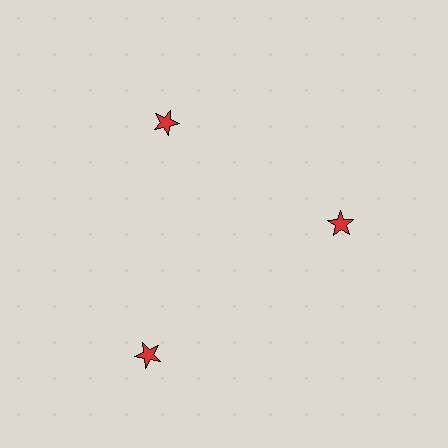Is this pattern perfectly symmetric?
No. The 3 red stars are arranged in a ring, but one element near the 7 o'clock position is pushed outward from the center, breaking the 3-fold rotational symmetry.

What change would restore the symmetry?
The symmetry would be restored by moving it inward, back onto the ring so that all 3 stars sit at equal angles and equal distance from the center.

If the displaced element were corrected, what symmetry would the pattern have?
It would have 3-fold rotational symmetry — the pattern would map onto itself every 120 degrees.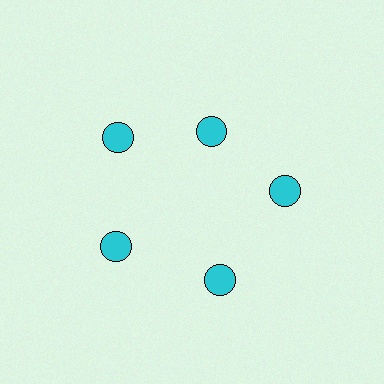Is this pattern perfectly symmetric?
No. The 5 cyan circles are arranged in a ring, but one element near the 1 o'clock position is pulled inward toward the center, breaking the 5-fold rotational symmetry.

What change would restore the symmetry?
The symmetry would be restored by moving it outward, back onto the ring so that all 5 circles sit at equal angles and equal distance from the center.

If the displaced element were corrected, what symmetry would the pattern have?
It would have 5-fold rotational symmetry — the pattern would map onto itself every 72 degrees.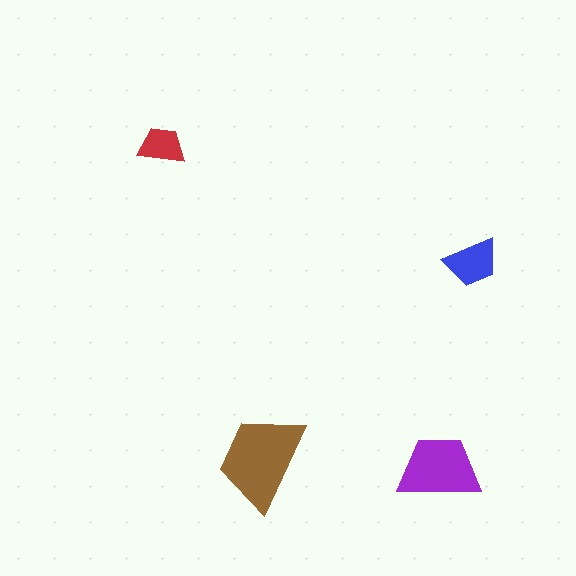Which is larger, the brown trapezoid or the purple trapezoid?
The brown one.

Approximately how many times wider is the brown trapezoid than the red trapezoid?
About 2 times wider.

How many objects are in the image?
There are 4 objects in the image.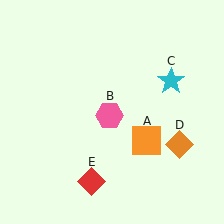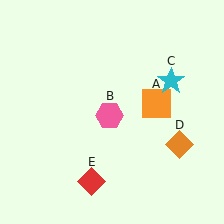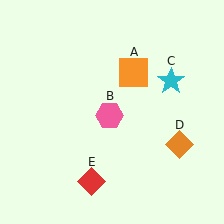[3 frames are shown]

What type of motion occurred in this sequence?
The orange square (object A) rotated counterclockwise around the center of the scene.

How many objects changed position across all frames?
1 object changed position: orange square (object A).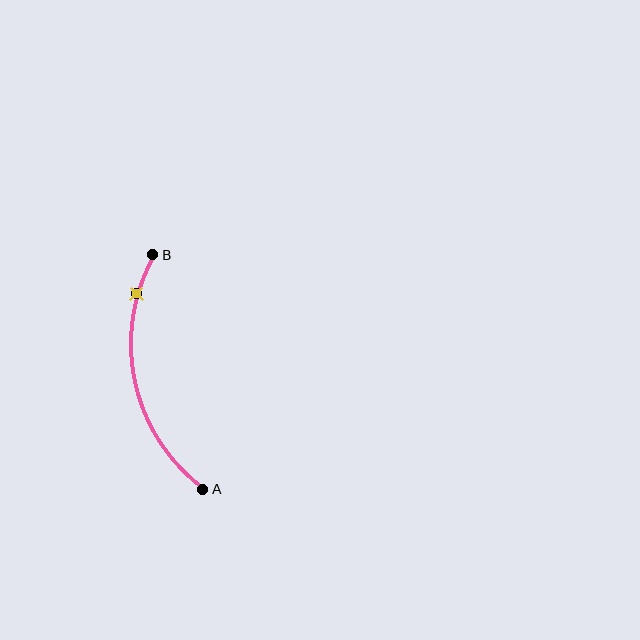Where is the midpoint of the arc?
The arc midpoint is the point on the curve farthest from the straight line joining A and B. It sits to the left of that line.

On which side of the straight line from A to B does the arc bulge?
The arc bulges to the left of the straight line connecting A and B.